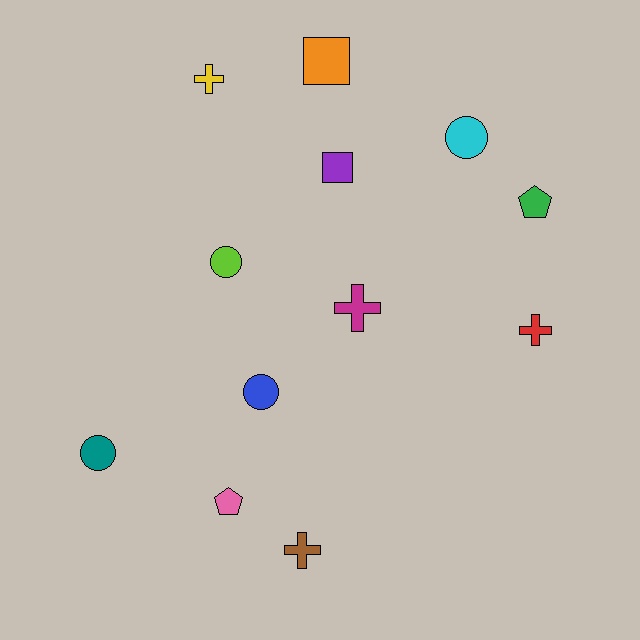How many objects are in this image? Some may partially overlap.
There are 12 objects.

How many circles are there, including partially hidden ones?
There are 4 circles.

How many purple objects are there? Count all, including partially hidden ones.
There is 1 purple object.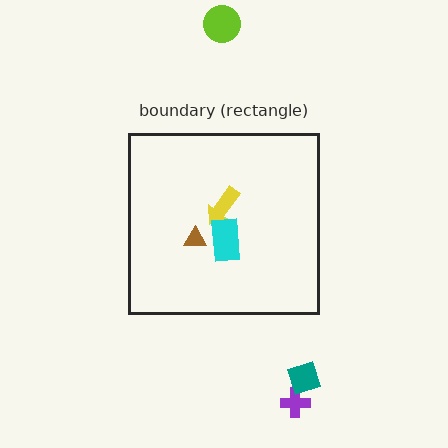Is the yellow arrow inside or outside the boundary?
Inside.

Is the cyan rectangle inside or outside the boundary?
Inside.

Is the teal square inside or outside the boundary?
Outside.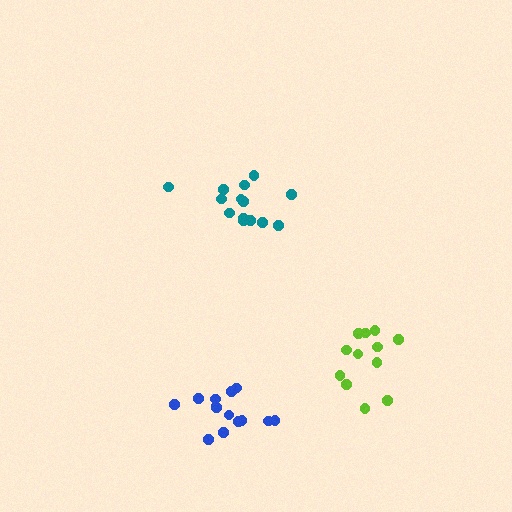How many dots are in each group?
Group 1: 14 dots, Group 2: 12 dots, Group 3: 14 dots (40 total).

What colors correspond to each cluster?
The clusters are colored: teal, lime, blue.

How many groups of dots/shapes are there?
There are 3 groups.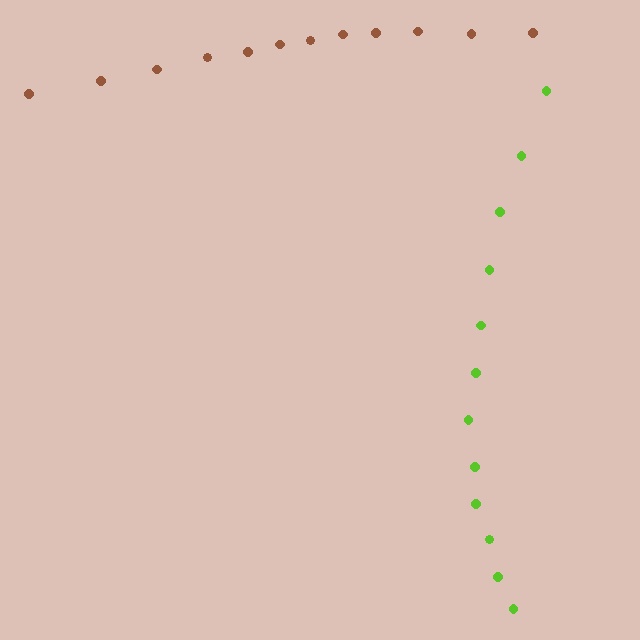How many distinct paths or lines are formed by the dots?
There are 2 distinct paths.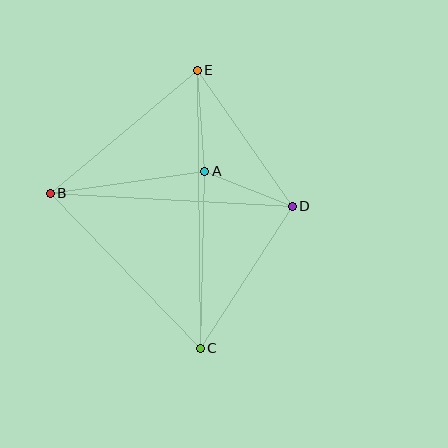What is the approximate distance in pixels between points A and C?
The distance between A and C is approximately 177 pixels.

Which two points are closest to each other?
Points A and D are closest to each other.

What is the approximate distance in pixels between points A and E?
The distance between A and E is approximately 102 pixels.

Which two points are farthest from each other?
Points C and E are farthest from each other.